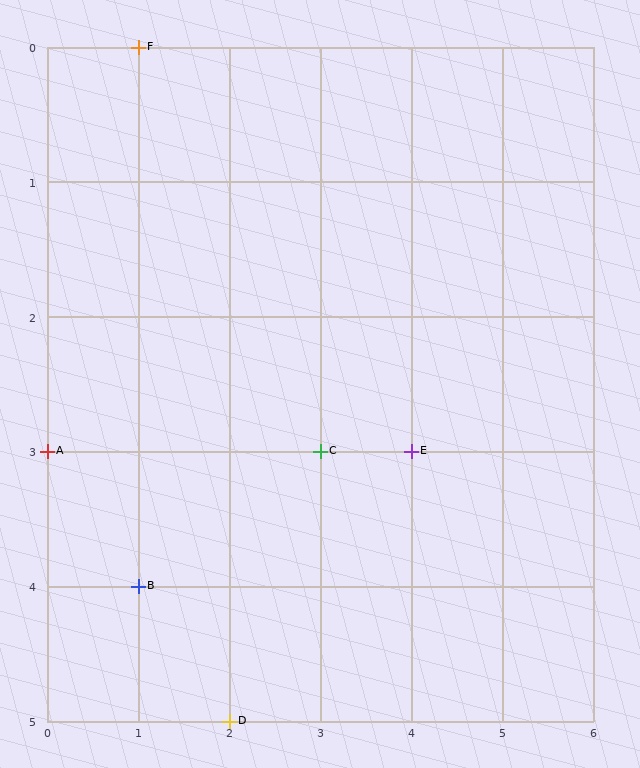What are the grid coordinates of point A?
Point A is at grid coordinates (0, 3).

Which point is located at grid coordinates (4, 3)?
Point E is at (4, 3).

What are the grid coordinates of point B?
Point B is at grid coordinates (1, 4).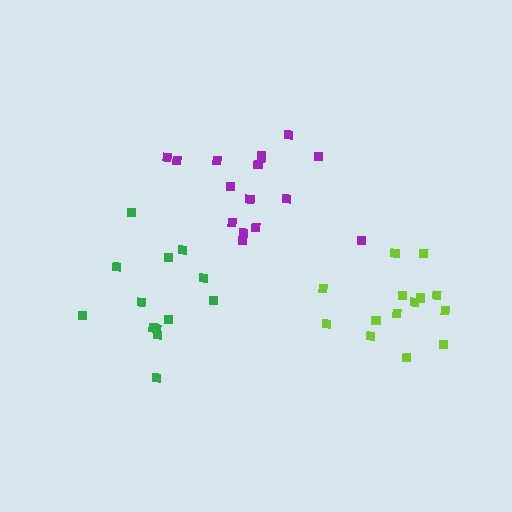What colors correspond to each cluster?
The clusters are colored: purple, lime, green.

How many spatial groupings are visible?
There are 3 spatial groupings.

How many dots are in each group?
Group 1: 16 dots, Group 2: 14 dots, Group 3: 13 dots (43 total).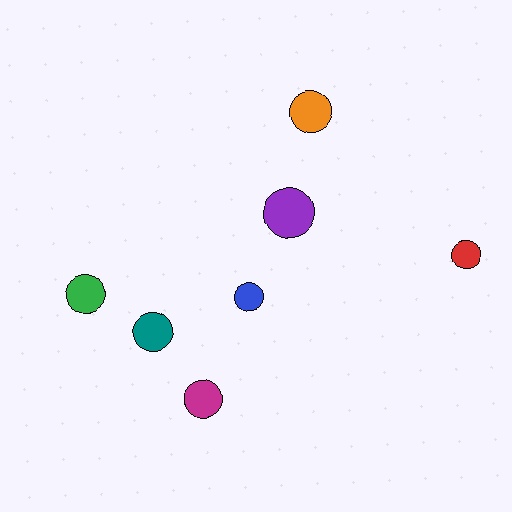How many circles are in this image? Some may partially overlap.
There are 7 circles.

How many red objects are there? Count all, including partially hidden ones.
There is 1 red object.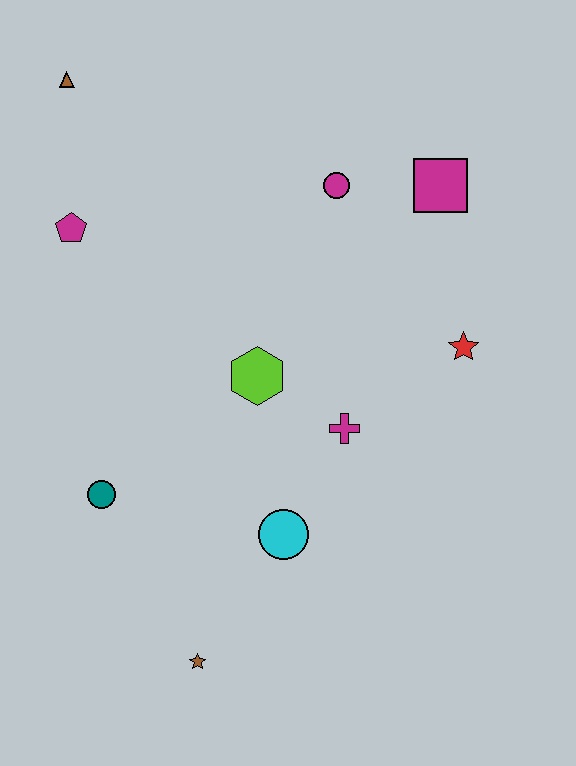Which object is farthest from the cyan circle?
The brown triangle is farthest from the cyan circle.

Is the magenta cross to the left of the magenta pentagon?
No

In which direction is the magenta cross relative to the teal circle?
The magenta cross is to the right of the teal circle.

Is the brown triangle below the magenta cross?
No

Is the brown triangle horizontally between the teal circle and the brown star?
No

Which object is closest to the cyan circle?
The magenta cross is closest to the cyan circle.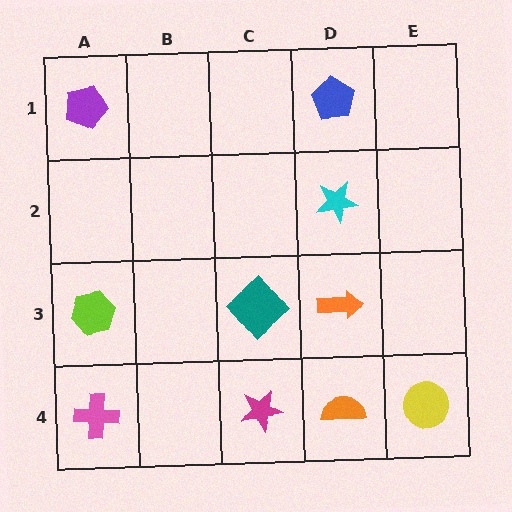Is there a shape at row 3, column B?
No, that cell is empty.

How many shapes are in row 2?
1 shape.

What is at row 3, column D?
An orange arrow.